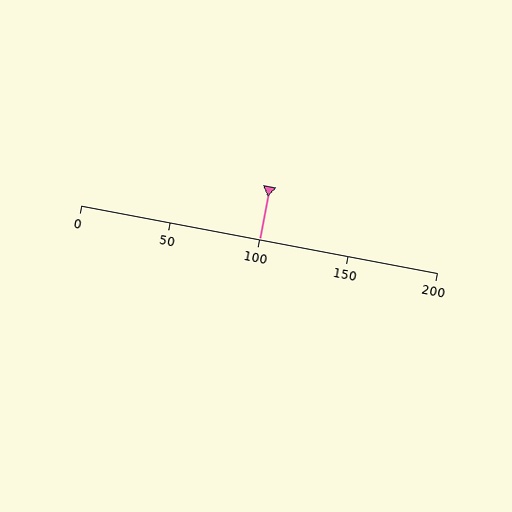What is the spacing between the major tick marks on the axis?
The major ticks are spaced 50 apart.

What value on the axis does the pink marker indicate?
The marker indicates approximately 100.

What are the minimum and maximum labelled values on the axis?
The axis runs from 0 to 200.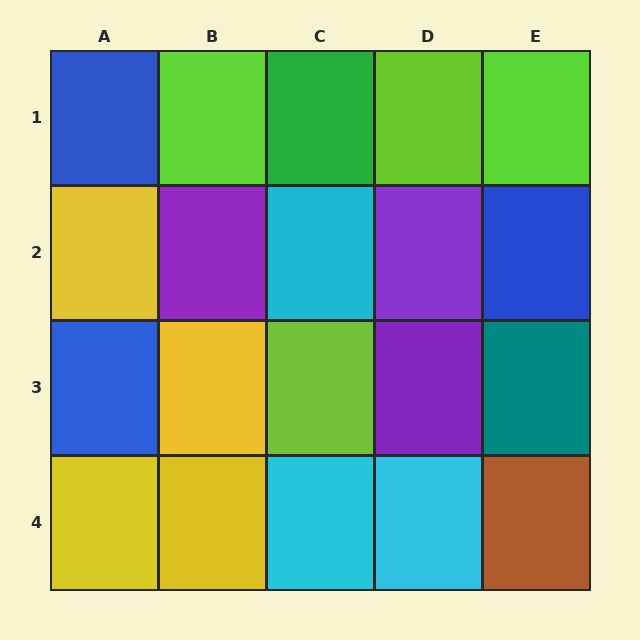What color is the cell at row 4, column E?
Brown.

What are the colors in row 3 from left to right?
Blue, yellow, lime, purple, teal.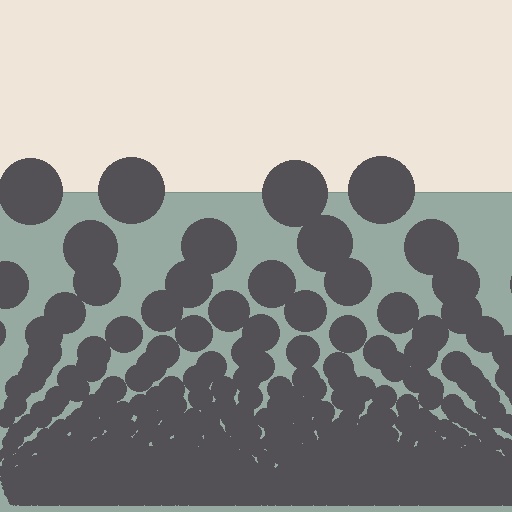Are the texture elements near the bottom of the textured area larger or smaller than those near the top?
Smaller. The gradient is inverted — elements near the bottom are smaller and denser.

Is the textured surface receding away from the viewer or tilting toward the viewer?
The surface appears to tilt toward the viewer. Texture elements get larger and sparser toward the top.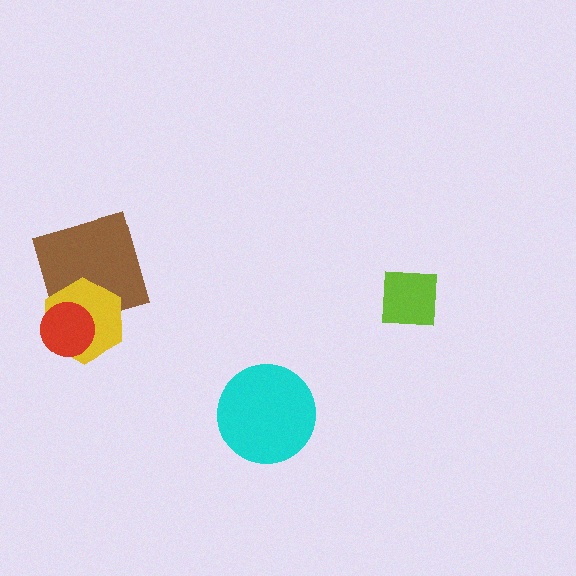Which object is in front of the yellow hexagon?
The red circle is in front of the yellow hexagon.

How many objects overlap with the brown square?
2 objects overlap with the brown square.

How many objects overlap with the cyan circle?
0 objects overlap with the cyan circle.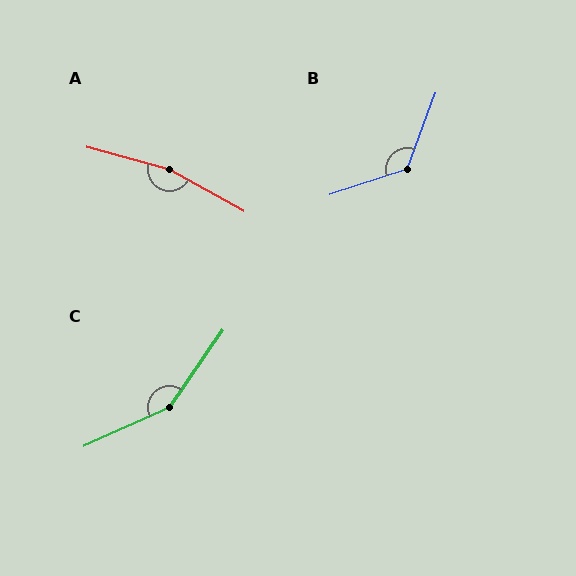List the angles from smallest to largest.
B (128°), C (149°), A (166°).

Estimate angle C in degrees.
Approximately 149 degrees.